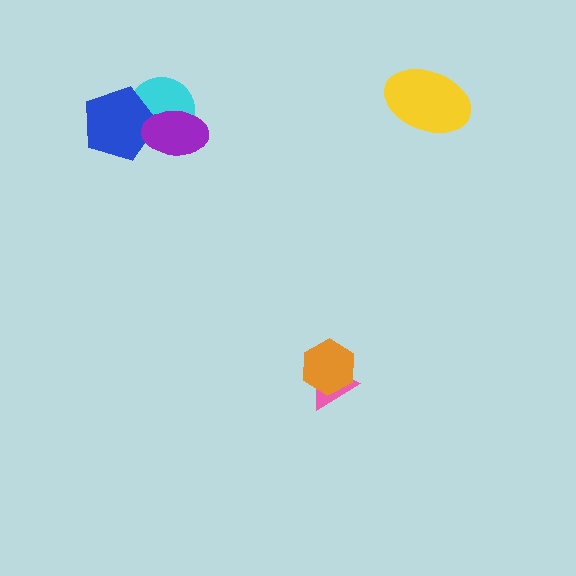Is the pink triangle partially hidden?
Yes, it is partially covered by another shape.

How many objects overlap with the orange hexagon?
1 object overlaps with the orange hexagon.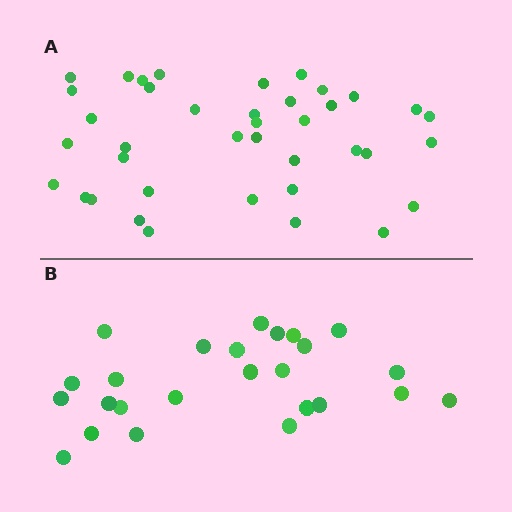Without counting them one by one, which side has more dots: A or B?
Region A (the top region) has more dots.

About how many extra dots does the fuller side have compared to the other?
Region A has approximately 15 more dots than region B.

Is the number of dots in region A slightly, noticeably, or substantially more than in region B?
Region A has substantially more. The ratio is roughly 1.6 to 1.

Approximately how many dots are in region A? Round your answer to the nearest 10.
About 40 dots. (The exact count is 39, which rounds to 40.)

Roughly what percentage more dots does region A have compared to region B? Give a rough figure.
About 55% more.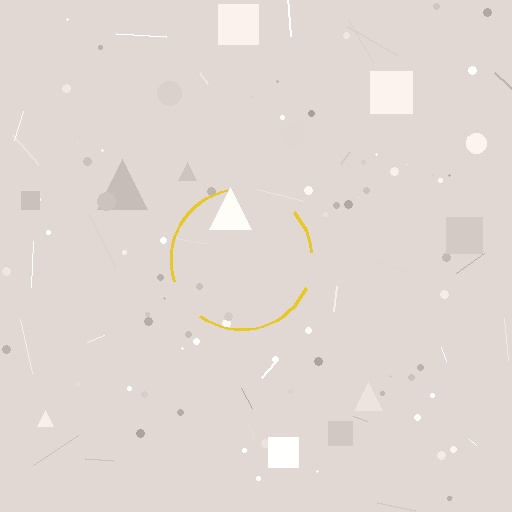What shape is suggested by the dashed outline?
The dashed outline suggests a circle.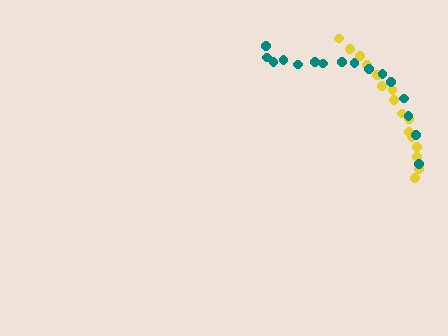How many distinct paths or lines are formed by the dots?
There are 2 distinct paths.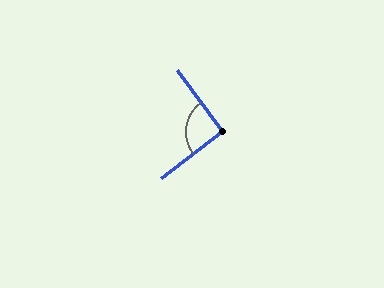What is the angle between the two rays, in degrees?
Approximately 91 degrees.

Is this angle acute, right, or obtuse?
It is approximately a right angle.